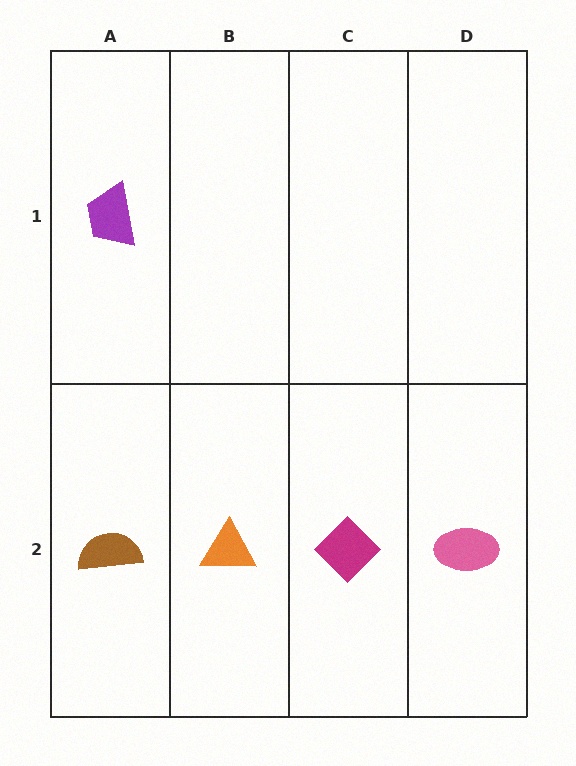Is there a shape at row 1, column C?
No, that cell is empty.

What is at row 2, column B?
An orange triangle.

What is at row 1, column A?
A purple trapezoid.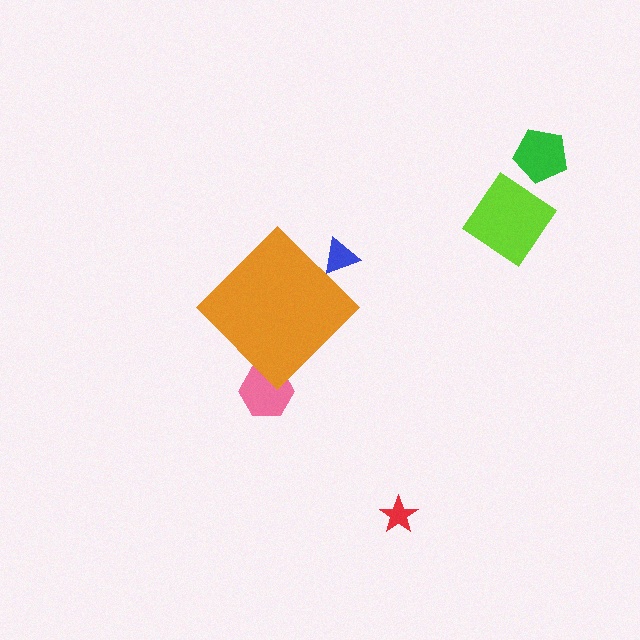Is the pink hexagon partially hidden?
Yes, the pink hexagon is partially hidden behind the orange diamond.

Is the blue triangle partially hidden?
Yes, the blue triangle is partially hidden behind the orange diamond.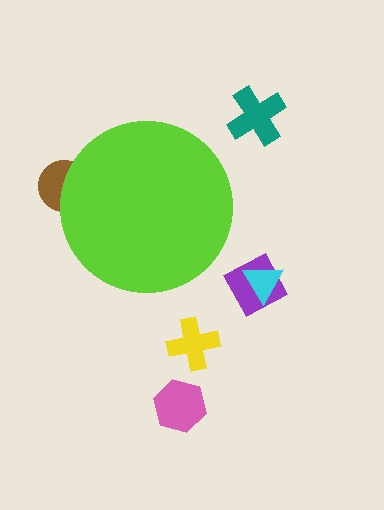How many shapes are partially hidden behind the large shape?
1 shape is partially hidden.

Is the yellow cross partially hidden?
No, the yellow cross is fully visible.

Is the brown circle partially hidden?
Yes, the brown circle is partially hidden behind the lime circle.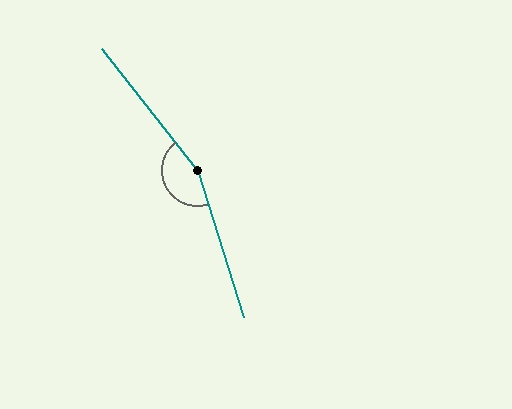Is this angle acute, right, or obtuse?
It is obtuse.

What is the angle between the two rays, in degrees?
Approximately 159 degrees.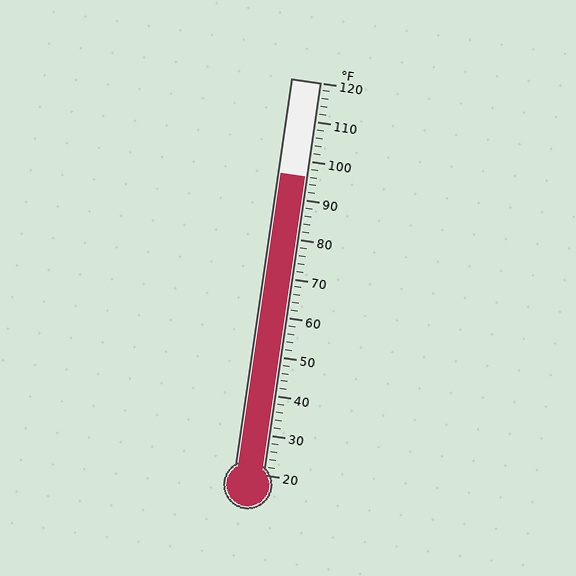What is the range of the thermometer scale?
The thermometer scale ranges from 20°F to 120°F.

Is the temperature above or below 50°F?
The temperature is above 50°F.